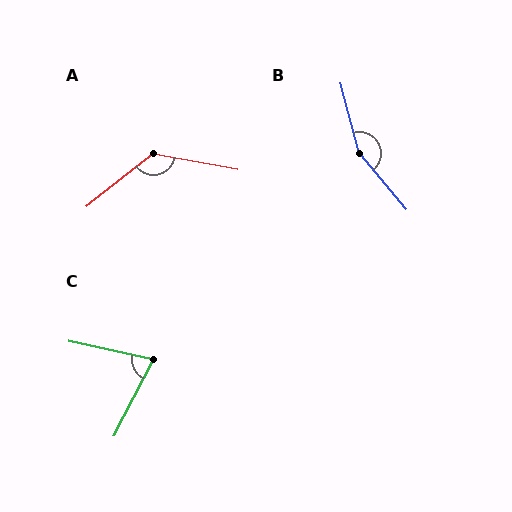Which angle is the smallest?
C, at approximately 75 degrees.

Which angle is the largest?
B, at approximately 154 degrees.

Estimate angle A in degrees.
Approximately 131 degrees.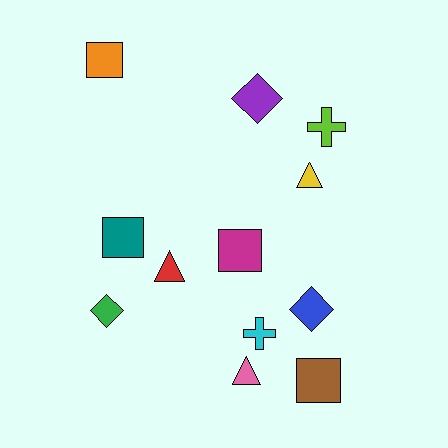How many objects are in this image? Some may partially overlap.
There are 12 objects.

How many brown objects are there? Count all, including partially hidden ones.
There is 1 brown object.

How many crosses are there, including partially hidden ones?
There are 2 crosses.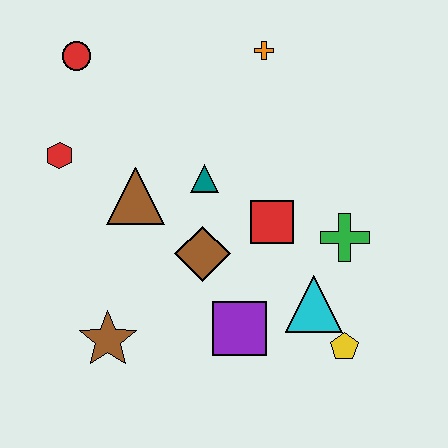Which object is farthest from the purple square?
The red circle is farthest from the purple square.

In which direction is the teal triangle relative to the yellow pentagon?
The teal triangle is above the yellow pentagon.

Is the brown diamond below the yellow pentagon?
No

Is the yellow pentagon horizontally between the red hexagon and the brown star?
No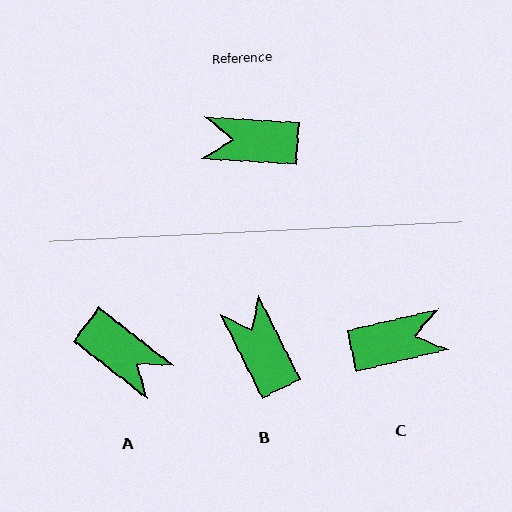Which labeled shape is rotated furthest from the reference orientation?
C, about 163 degrees away.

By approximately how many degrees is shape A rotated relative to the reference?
Approximately 145 degrees counter-clockwise.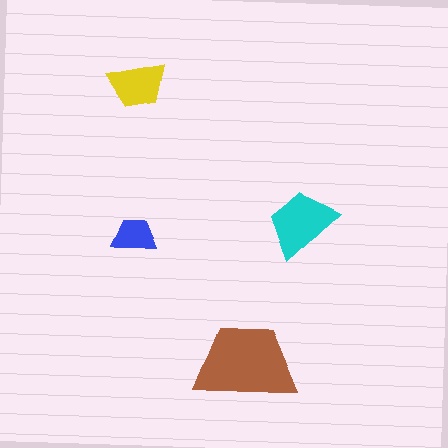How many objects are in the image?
There are 4 objects in the image.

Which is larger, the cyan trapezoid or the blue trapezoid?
The cyan one.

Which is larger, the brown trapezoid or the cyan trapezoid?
The brown one.